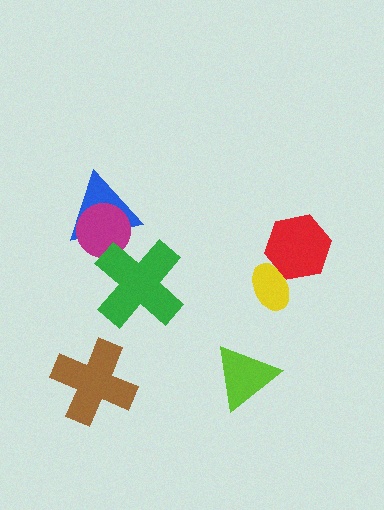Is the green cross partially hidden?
No, no other shape covers it.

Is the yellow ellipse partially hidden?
Yes, it is partially covered by another shape.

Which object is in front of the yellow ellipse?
The red hexagon is in front of the yellow ellipse.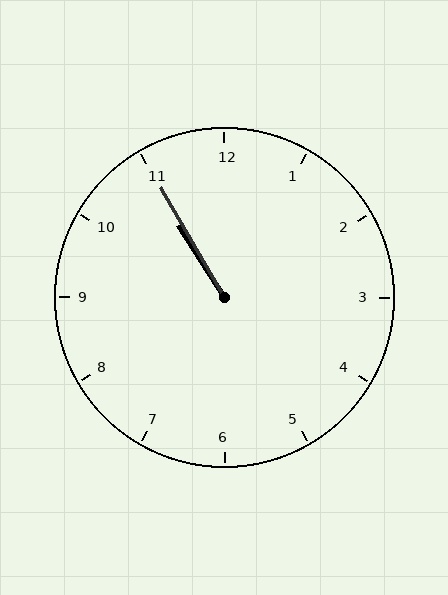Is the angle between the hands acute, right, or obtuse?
It is acute.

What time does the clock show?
10:55.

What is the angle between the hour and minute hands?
Approximately 2 degrees.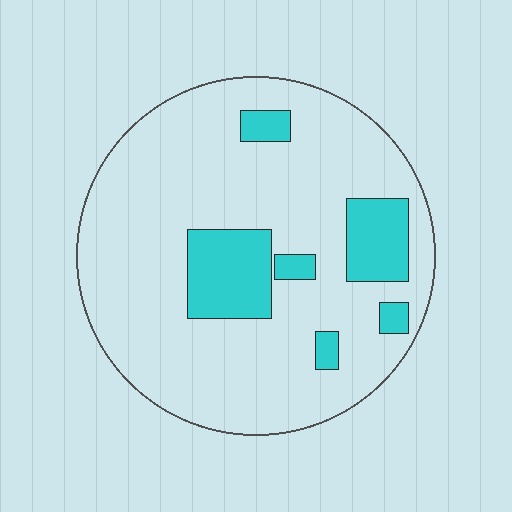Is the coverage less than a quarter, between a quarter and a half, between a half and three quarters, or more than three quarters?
Less than a quarter.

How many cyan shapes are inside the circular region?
6.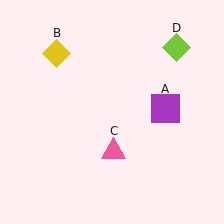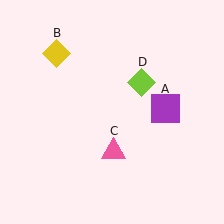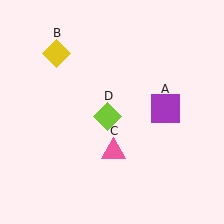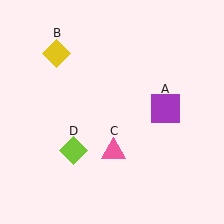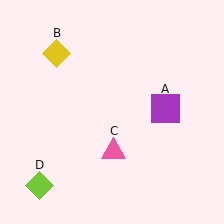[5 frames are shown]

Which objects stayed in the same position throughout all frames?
Purple square (object A) and yellow diamond (object B) and pink triangle (object C) remained stationary.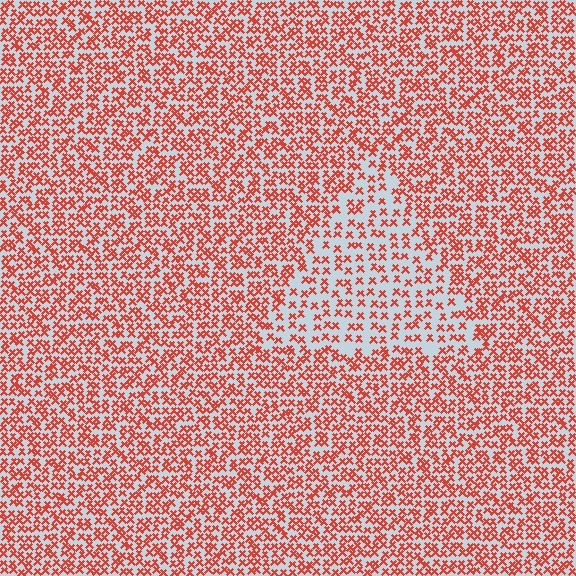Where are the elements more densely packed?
The elements are more densely packed outside the triangle boundary.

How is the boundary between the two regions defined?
The boundary is defined by a change in element density (approximately 1.8x ratio). All elements are the same color, size, and shape.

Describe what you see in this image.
The image contains small red elements arranged at two different densities. A triangle-shaped region is visible where the elements are less densely packed than the surrounding area.